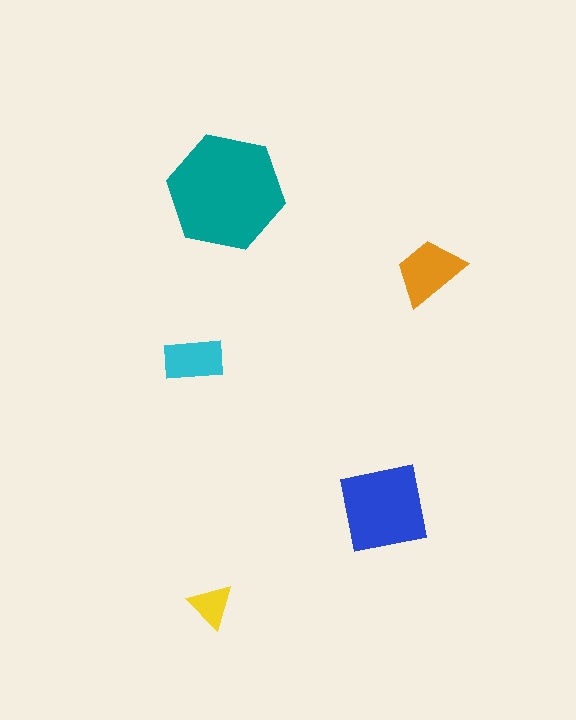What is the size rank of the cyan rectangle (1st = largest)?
4th.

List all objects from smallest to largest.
The yellow triangle, the cyan rectangle, the orange trapezoid, the blue square, the teal hexagon.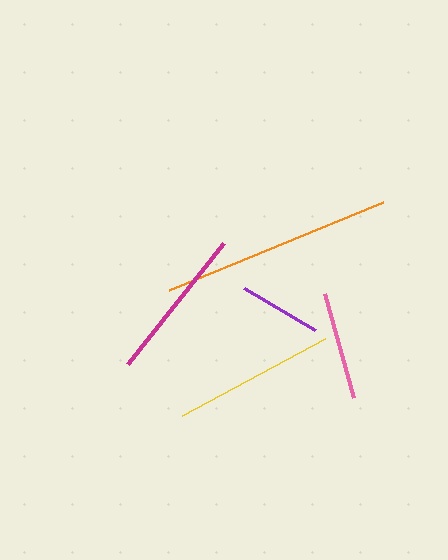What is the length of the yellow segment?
The yellow segment is approximately 163 pixels long.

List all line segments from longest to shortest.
From longest to shortest: orange, yellow, magenta, pink, purple.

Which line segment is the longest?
The orange line is the longest at approximately 232 pixels.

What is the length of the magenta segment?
The magenta segment is approximately 155 pixels long.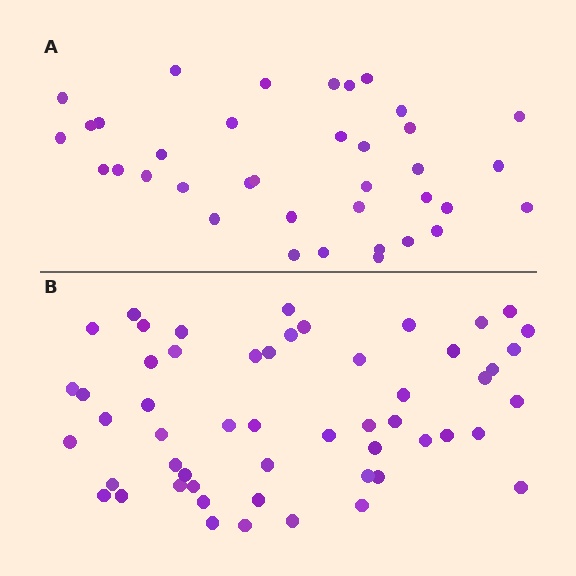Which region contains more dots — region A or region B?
Region B (the bottom region) has more dots.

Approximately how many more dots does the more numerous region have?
Region B has approximately 15 more dots than region A.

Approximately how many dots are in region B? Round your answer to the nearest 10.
About 50 dots. (The exact count is 54, which rounds to 50.)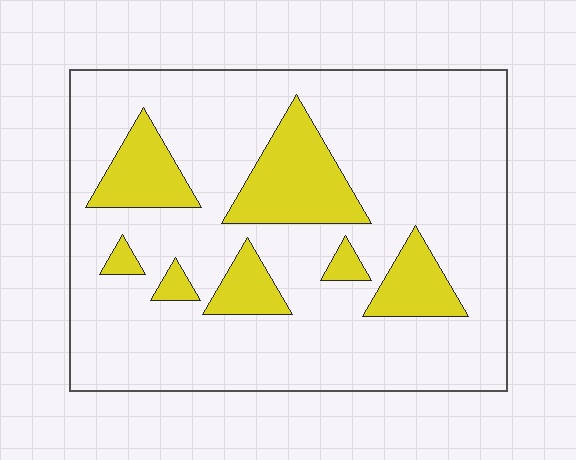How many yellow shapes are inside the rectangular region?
7.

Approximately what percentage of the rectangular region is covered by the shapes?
Approximately 20%.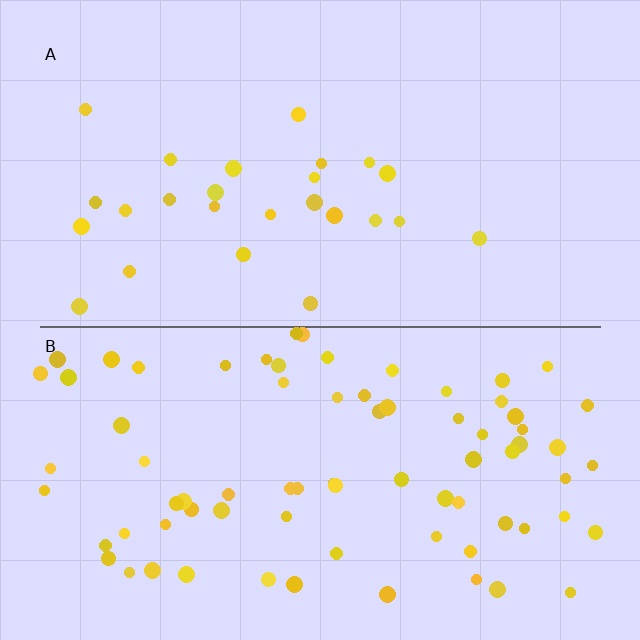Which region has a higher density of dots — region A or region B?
B (the bottom).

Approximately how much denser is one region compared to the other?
Approximately 3.1× — region B over region A.